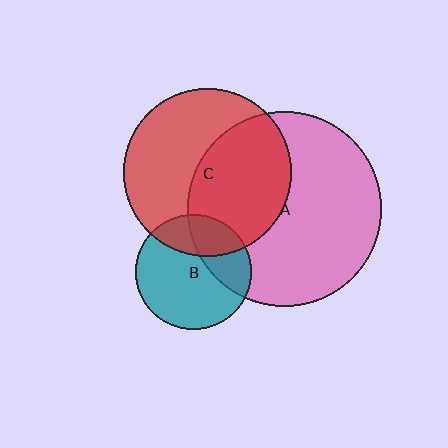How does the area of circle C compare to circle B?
Approximately 2.1 times.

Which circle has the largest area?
Circle A (pink).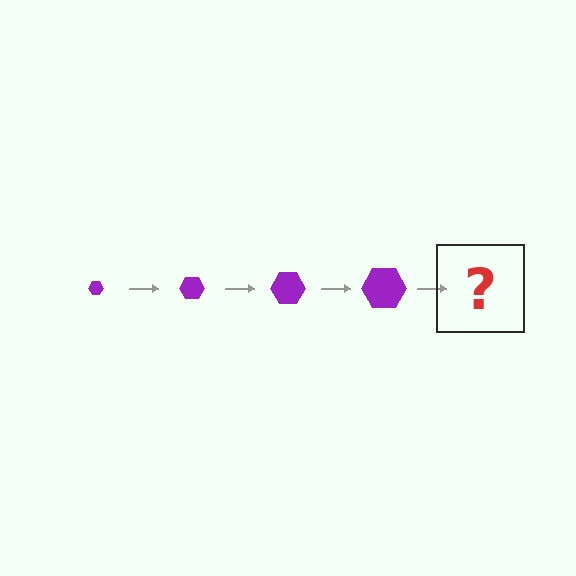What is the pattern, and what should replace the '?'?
The pattern is that the hexagon gets progressively larger each step. The '?' should be a purple hexagon, larger than the previous one.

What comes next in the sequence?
The next element should be a purple hexagon, larger than the previous one.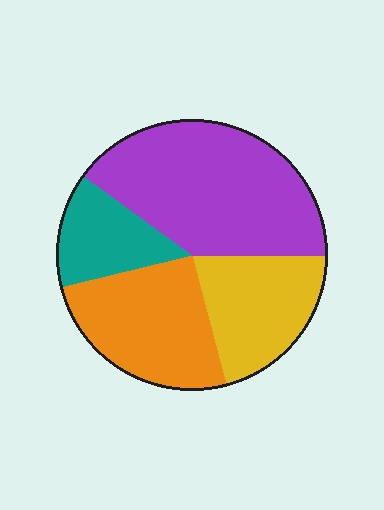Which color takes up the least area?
Teal, at roughly 15%.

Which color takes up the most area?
Purple, at roughly 40%.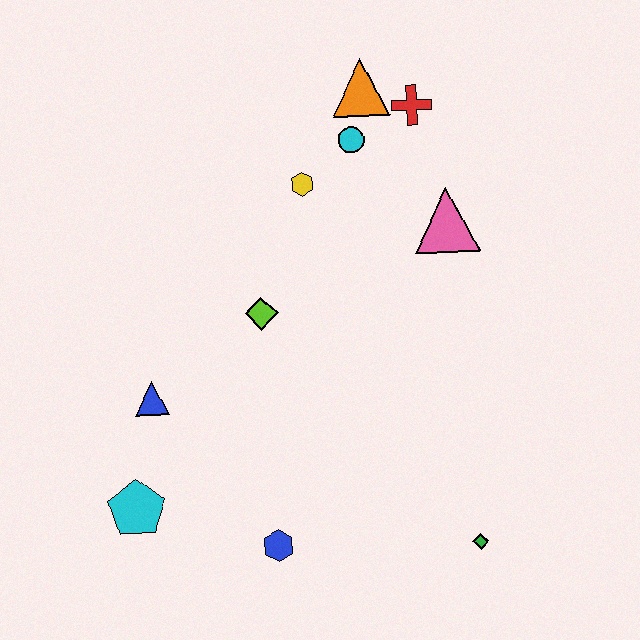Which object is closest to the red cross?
The orange triangle is closest to the red cross.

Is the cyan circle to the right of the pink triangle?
No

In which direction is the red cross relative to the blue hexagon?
The red cross is above the blue hexagon.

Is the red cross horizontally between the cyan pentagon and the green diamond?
Yes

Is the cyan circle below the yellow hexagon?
No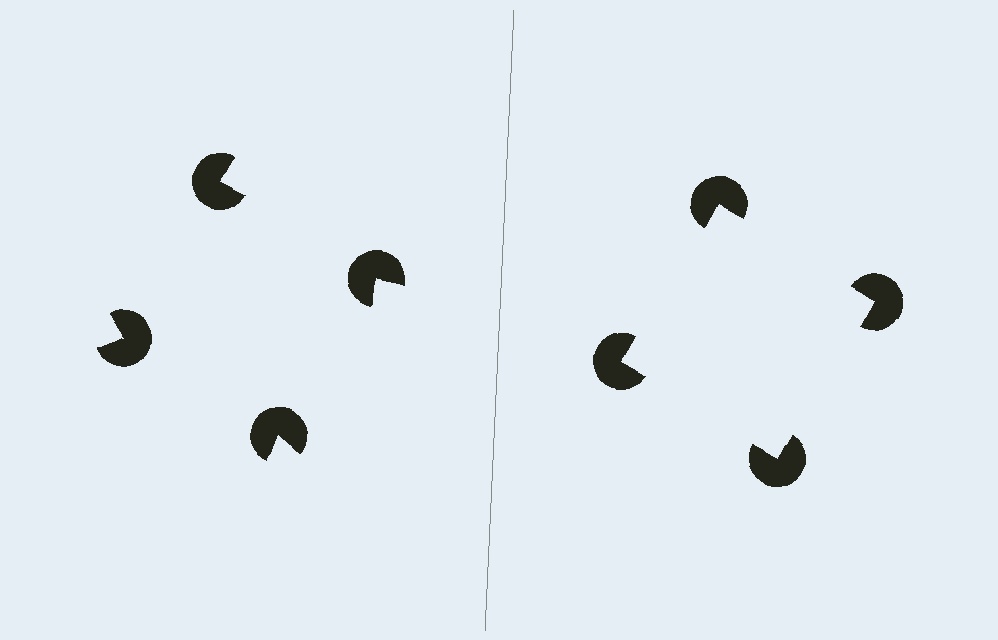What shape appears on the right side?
An illusory square.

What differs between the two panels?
The pac-man discs are positioned identically on both sides; only the wedge orientations differ. On the right they align to a square; on the left they are misaligned.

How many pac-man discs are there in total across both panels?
8 — 4 on each side.